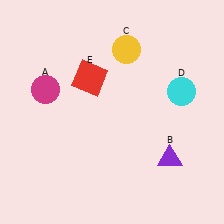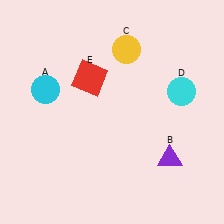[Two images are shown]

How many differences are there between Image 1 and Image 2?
There is 1 difference between the two images.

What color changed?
The circle (A) changed from magenta in Image 1 to cyan in Image 2.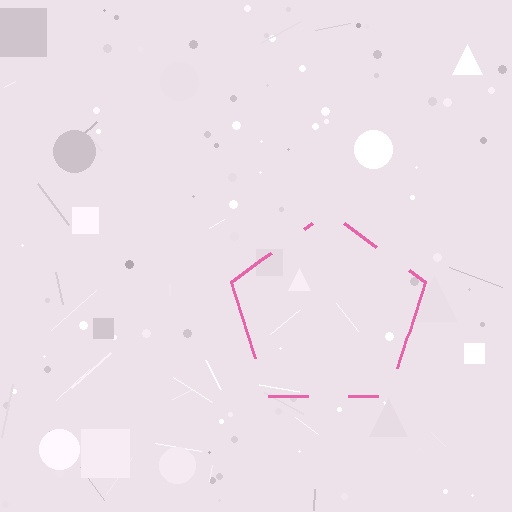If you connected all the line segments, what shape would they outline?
They would outline a pentagon.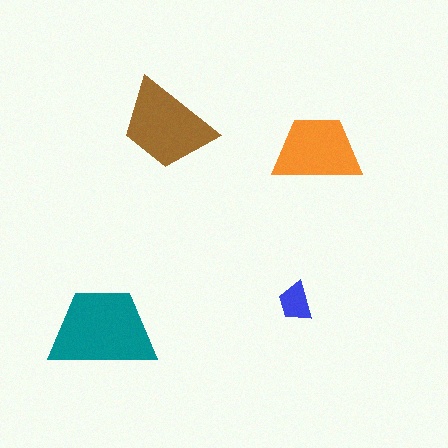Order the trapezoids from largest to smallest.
the teal one, the brown one, the orange one, the blue one.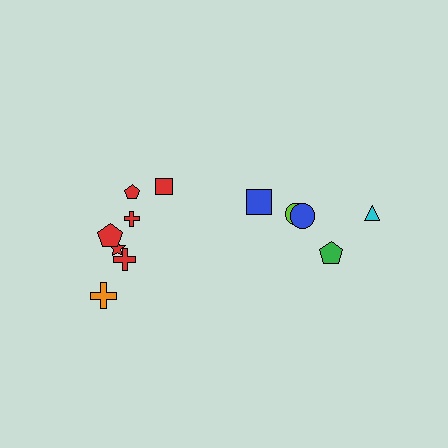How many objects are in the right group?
There are 5 objects.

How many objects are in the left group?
There are 7 objects.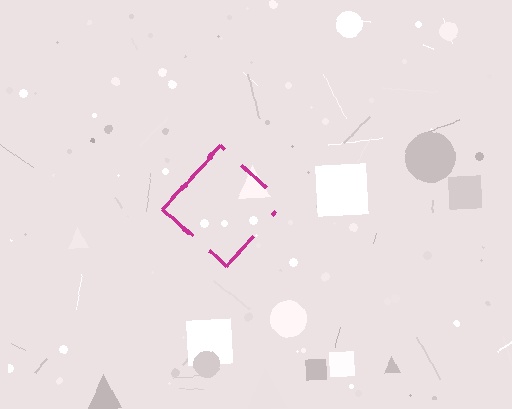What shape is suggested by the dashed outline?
The dashed outline suggests a diamond.